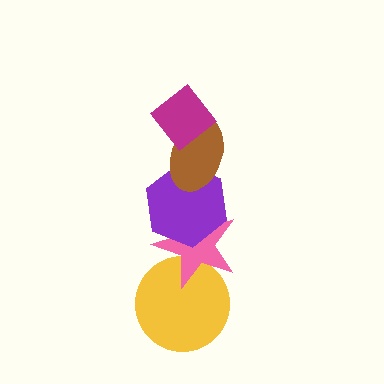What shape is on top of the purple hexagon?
The brown ellipse is on top of the purple hexagon.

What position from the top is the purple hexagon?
The purple hexagon is 3rd from the top.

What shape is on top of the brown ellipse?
The magenta diamond is on top of the brown ellipse.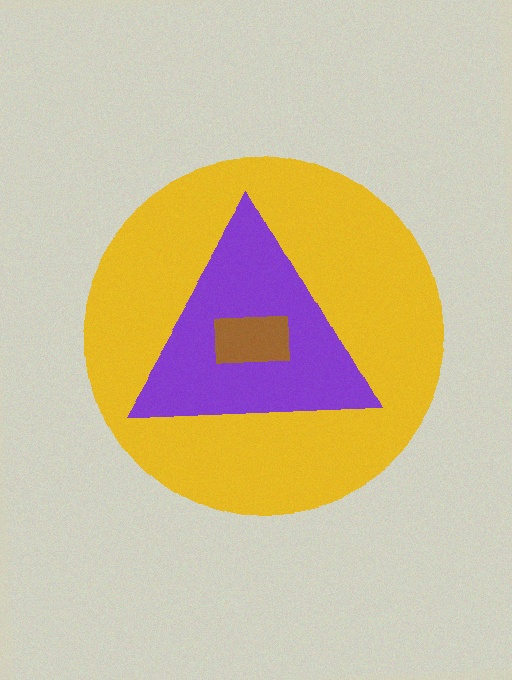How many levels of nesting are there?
3.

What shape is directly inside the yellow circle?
The purple triangle.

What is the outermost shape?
The yellow circle.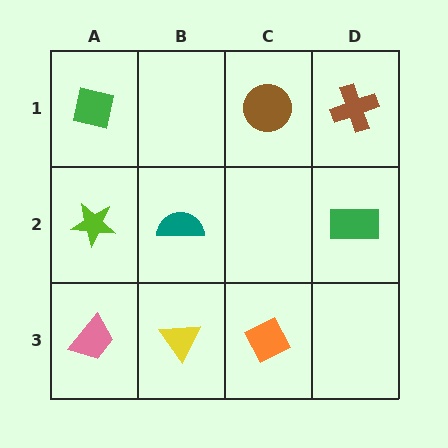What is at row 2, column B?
A teal semicircle.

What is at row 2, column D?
A green rectangle.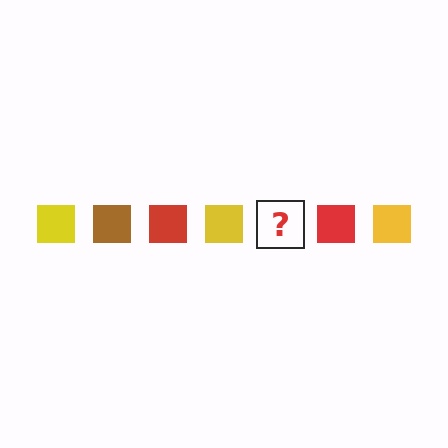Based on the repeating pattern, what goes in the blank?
The blank should be a brown square.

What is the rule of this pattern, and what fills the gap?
The rule is that the pattern cycles through yellow, brown, red squares. The gap should be filled with a brown square.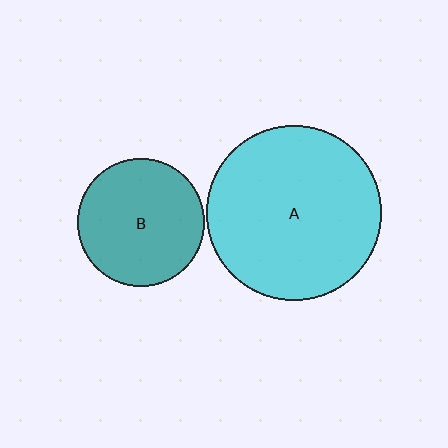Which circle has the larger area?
Circle A (cyan).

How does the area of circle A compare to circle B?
Approximately 1.9 times.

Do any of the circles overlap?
No, none of the circles overlap.